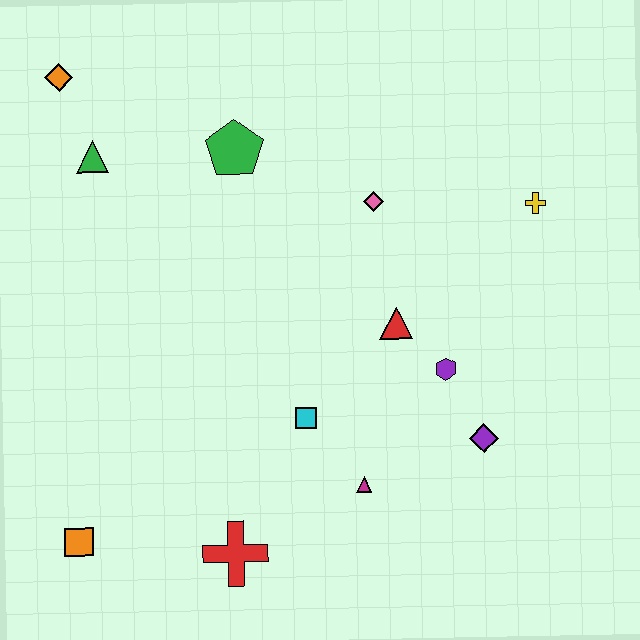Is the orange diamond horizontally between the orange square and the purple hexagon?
No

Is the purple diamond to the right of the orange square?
Yes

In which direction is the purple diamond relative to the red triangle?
The purple diamond is below the red triangle.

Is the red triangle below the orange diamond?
Yes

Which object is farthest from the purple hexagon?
The orange diamond is farthest from the purple hexagon.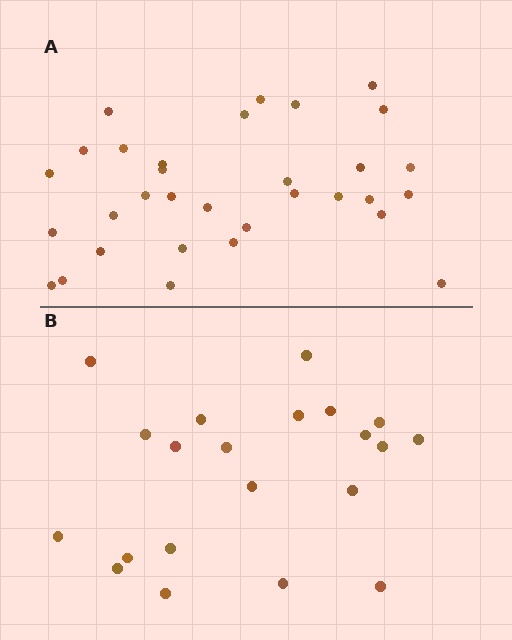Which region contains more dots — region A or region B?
Region A (the top region) has more dots.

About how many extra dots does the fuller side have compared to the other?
Region A has roughly 12 or so more dots than region B.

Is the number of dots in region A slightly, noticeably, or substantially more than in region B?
Region A has substantially more. The ratio is roughly 1.5 to 1.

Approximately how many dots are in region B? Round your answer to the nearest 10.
About 20 dots. (The exact count is 21, which rounds to 20.)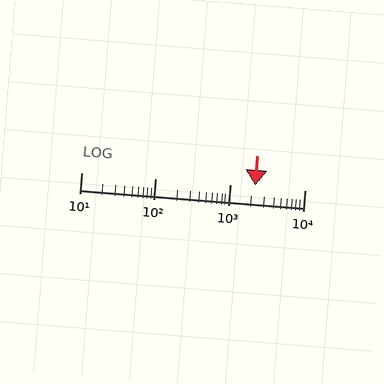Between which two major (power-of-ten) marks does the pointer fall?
The pointer is between 1000 and 10000.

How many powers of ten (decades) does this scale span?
The scale spans 3 decades, from 10 to 10000.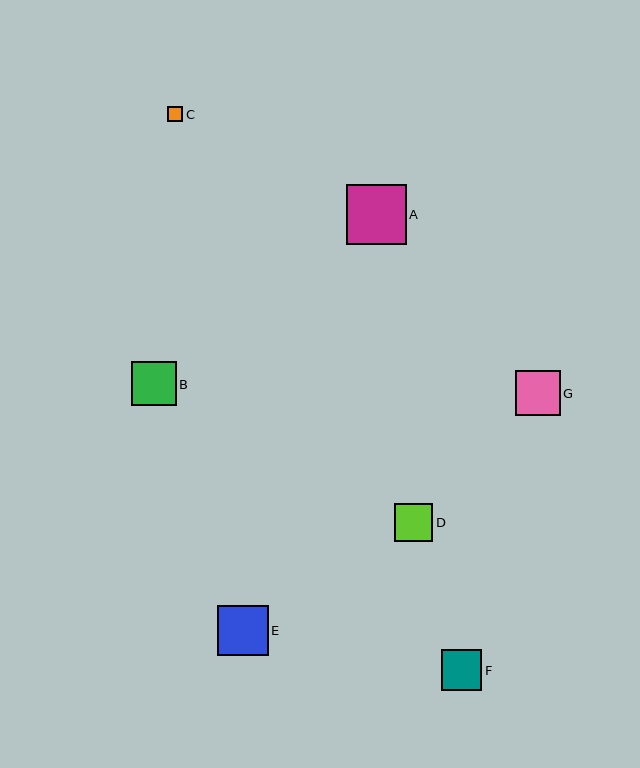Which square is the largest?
Square A is the largest with a size of approximately 60 pixels.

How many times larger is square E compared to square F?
Square E is approximately 1.2 times the size of square F.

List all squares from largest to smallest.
From largest to smallest: A, E, G, B, F, D, C.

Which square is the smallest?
Square C is the smallest with a size of approximately 15 pixels.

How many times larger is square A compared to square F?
Square A is approximately 1.5 times the size of square F.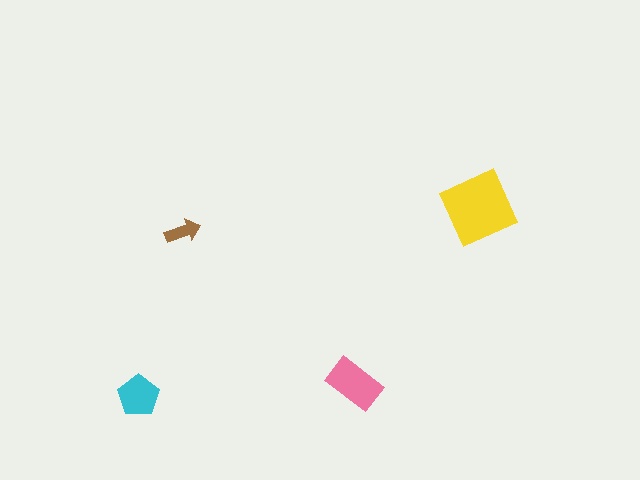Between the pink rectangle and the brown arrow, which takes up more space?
The pink rectangle.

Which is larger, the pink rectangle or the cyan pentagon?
The pink rectangle.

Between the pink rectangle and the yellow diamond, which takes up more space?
The yellow diamond.